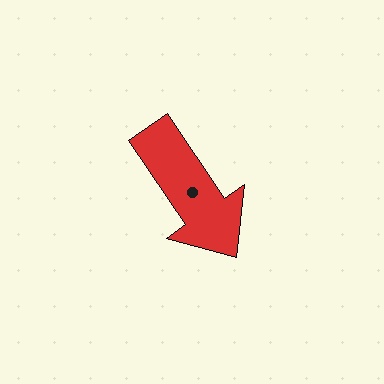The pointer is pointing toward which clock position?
Roughly 5 o'clock.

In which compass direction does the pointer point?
Southeast.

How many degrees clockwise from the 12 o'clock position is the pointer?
Approximately 146 degrees.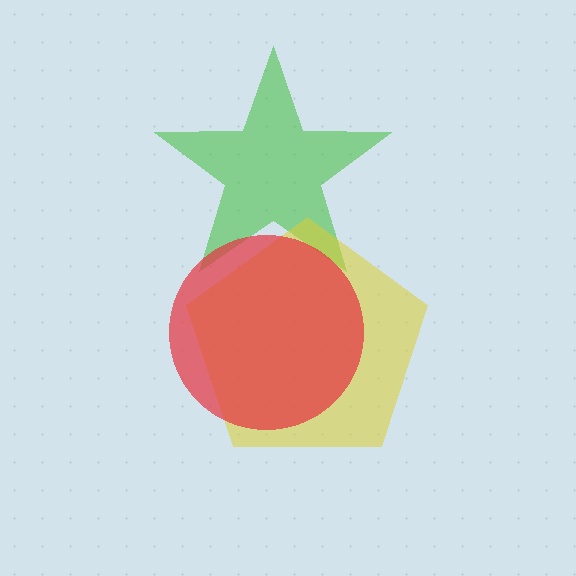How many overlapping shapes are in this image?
There are 3 overlapping shapes in the image.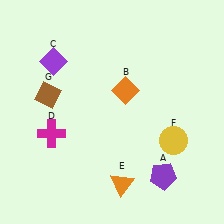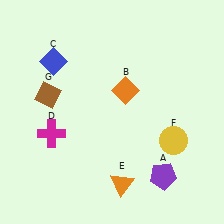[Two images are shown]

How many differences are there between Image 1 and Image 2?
There is 1 difference between the two images.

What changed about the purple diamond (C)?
In Image 1, C is purple. In Image 2, it changed to blue.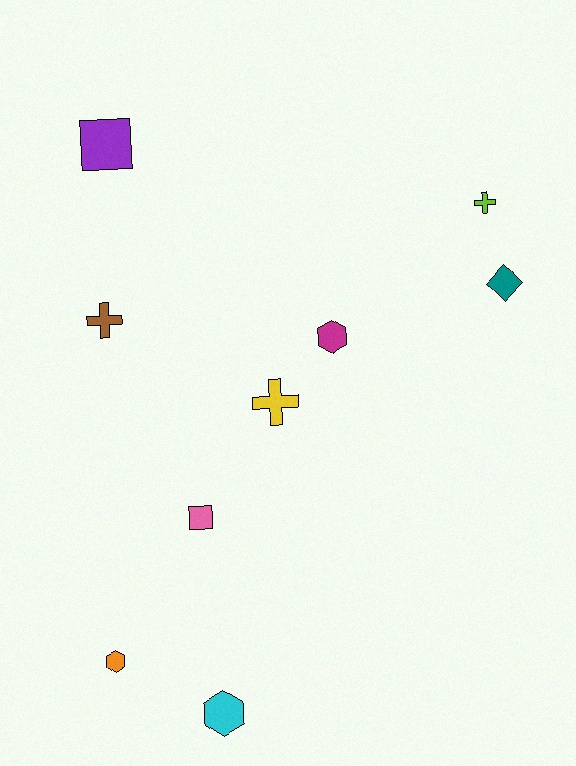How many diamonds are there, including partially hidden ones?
There is 1 diamond.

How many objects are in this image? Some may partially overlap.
There are 9 objects.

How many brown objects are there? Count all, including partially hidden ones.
There is 1 brown object.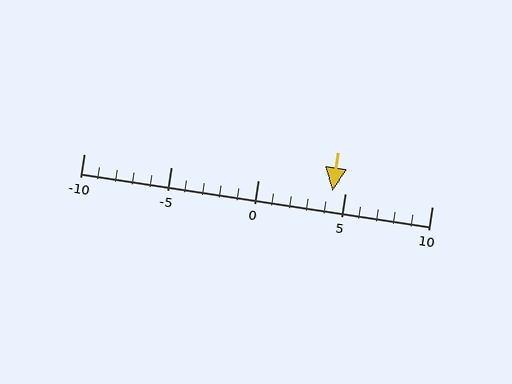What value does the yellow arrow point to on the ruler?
The yellow arrow points to approximately 4.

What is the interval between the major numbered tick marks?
The major tick marks are spaced 5 units apart.